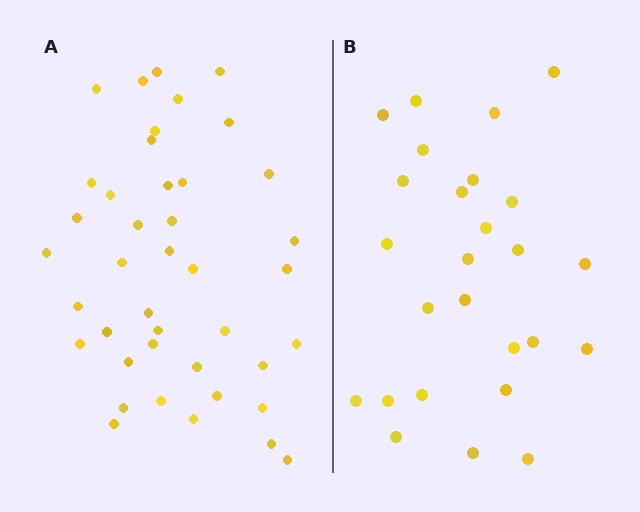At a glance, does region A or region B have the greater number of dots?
Region A (the left region) has more dots.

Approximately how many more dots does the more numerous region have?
Region A has approximately 15 more dots than region B.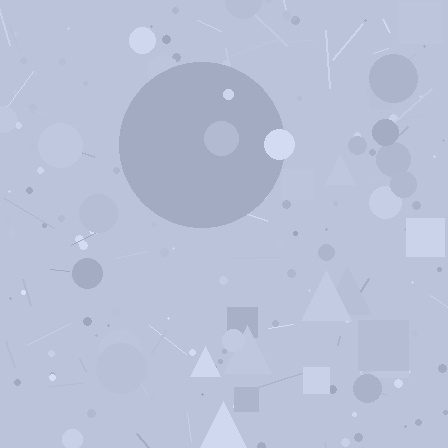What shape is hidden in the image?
A circle is hidden in the image.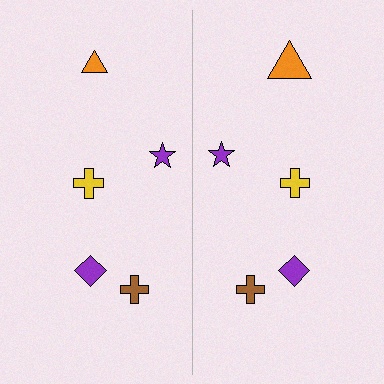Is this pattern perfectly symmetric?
No, the pattern is not perfectly symmetric. The orange triangle on the right side has a different size than its mirror counterpart.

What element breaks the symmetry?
The orange triangle on the right side has a different size than its mirror counterpart.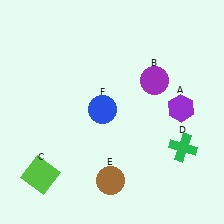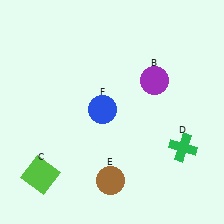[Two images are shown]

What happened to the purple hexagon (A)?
The purple hexagon (A) was removed in Image 2. It was in the top-right area of Image 1.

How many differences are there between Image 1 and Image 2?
There is 1 difference between the two images.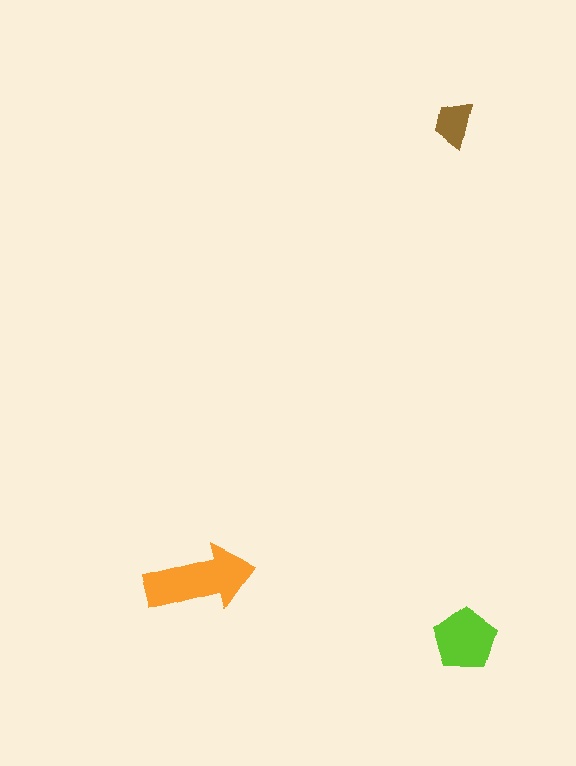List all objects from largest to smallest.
The orange arrow, the lime pentagon, the brown trapezoid.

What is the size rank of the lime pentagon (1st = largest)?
2nd.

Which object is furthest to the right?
The lime pentagon is rightmost.